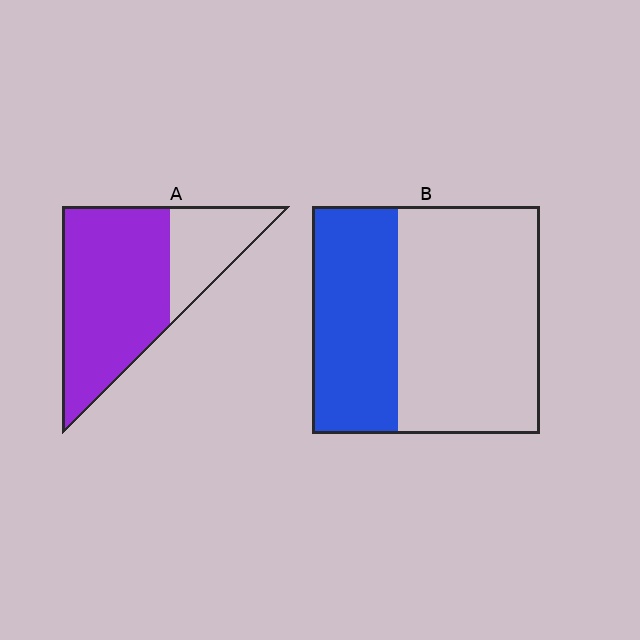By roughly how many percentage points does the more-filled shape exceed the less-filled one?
By roughly 35 percentage points (A over B).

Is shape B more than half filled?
No.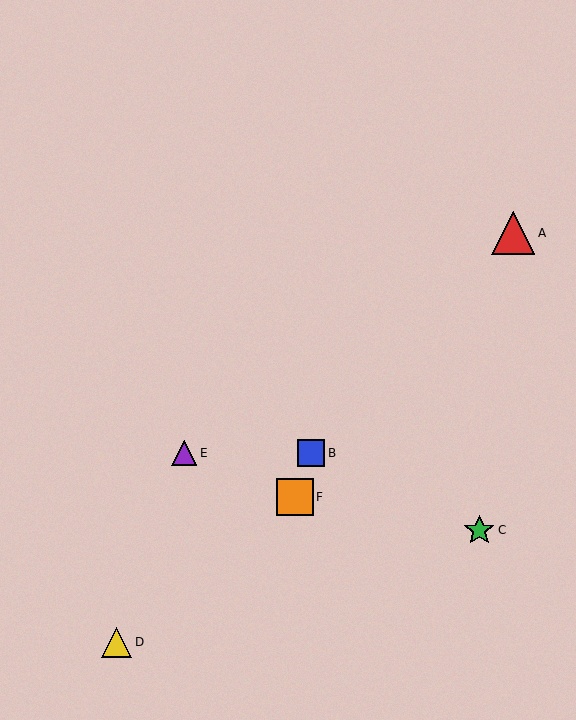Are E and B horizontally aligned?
Yes, both are at y≈453.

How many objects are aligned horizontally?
2 objects (B, E) are aligned horizontally.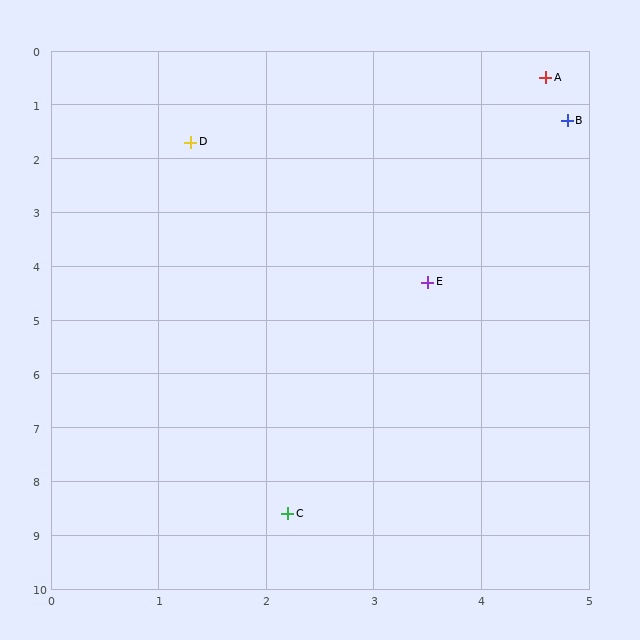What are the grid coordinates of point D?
Point D is at approximately (1.3, 1.7).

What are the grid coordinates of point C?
Point C is at approximately (2.2, 8.6).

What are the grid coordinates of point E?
Point E is at approximately (3.5, 4.3).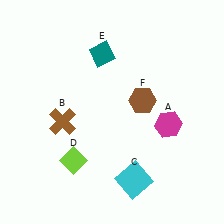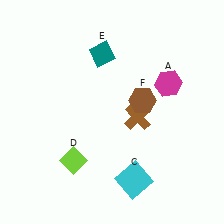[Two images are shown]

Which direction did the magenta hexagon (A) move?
The magenta hexagon (A) moved up.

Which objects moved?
The objects that moved are: the magenta hexagon (A), the brown cross (B).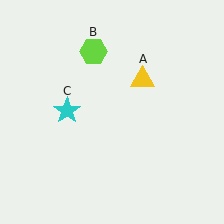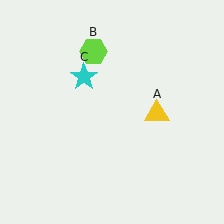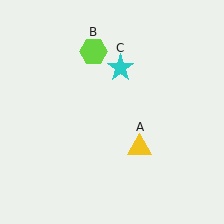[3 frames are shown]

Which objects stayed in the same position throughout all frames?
Lime hexagon (object B) remained stationary.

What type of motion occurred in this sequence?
The yellow triangle (object A), cyan star (object C) rotated clockwise around the center of the scene.